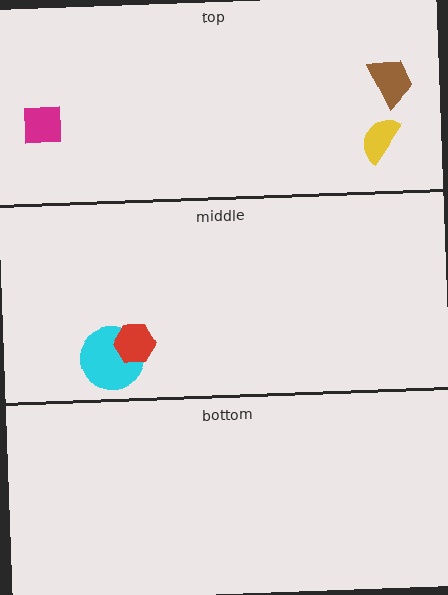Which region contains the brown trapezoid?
The top region.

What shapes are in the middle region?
The cyan circle, the red hexagon.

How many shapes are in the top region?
3.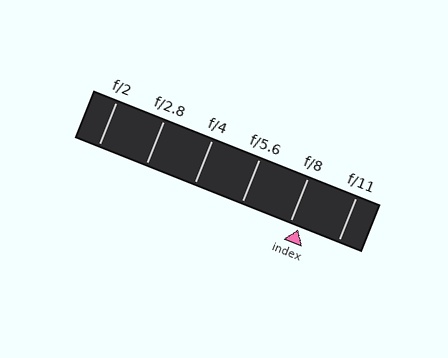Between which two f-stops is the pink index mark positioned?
The index mark is between f/8 and f/11.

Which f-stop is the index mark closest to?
The index mark is closest to f/8.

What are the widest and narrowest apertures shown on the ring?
The widest aperture shown is f/2 and the narrowest is f/11.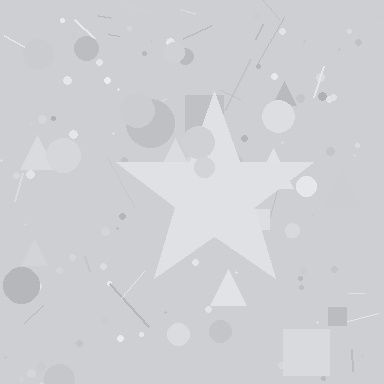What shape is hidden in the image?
A star is hidden in the image.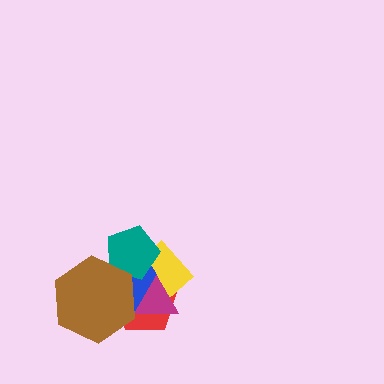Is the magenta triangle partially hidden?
Yes, it is partially covered by another shape.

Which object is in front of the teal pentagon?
The brown hexagon is in front of the teal pentagon.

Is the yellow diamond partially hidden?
Yes, it is partially covered by another shape.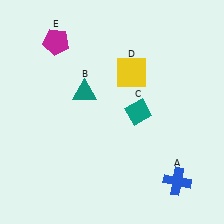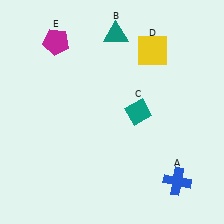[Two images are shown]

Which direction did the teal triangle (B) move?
The teal triangle (B) moved up.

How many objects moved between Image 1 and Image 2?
2 objects moved between the two images.